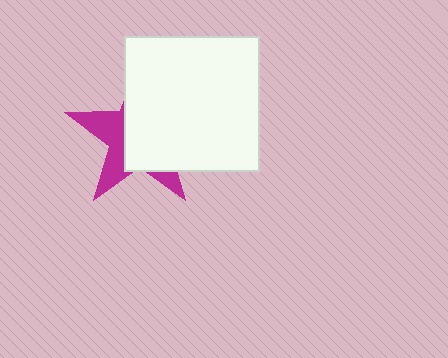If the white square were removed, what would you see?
You would see the complete magenta star.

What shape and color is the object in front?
The object in front is a white square.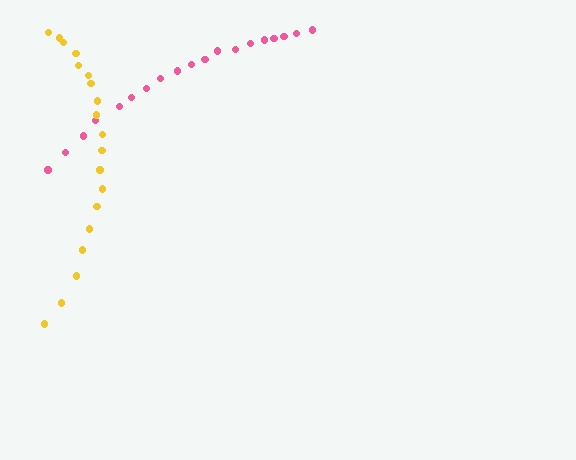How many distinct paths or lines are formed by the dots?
There are 2 distinct paths.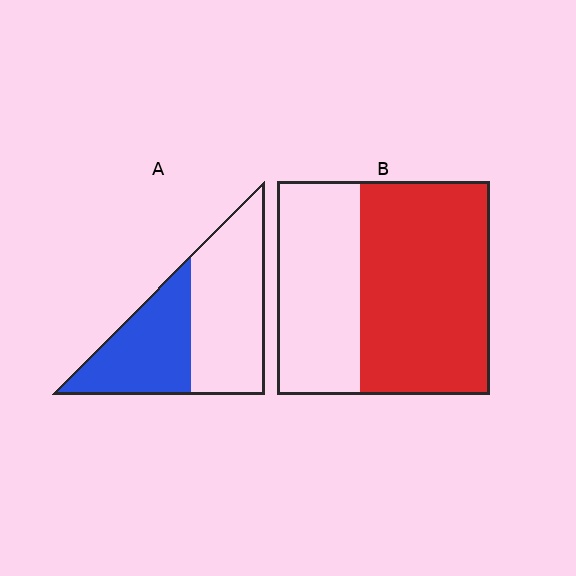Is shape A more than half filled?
No.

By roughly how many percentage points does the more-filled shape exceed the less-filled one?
By roughly 20 percentage points (B over A).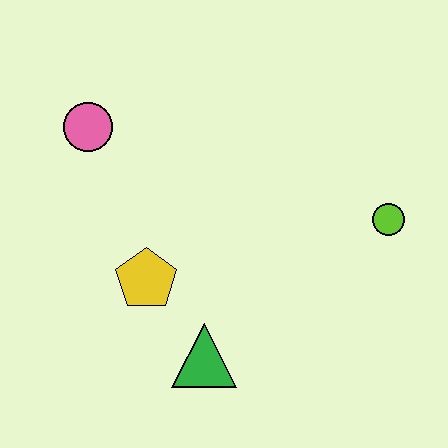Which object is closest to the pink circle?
The yellow pentagon is closest to the pink circle.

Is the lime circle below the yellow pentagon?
No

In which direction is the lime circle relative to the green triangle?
The lime circle is to the right of the green triangle.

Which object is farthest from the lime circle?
The pink circle is farthest from the lime circle.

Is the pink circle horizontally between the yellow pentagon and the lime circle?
No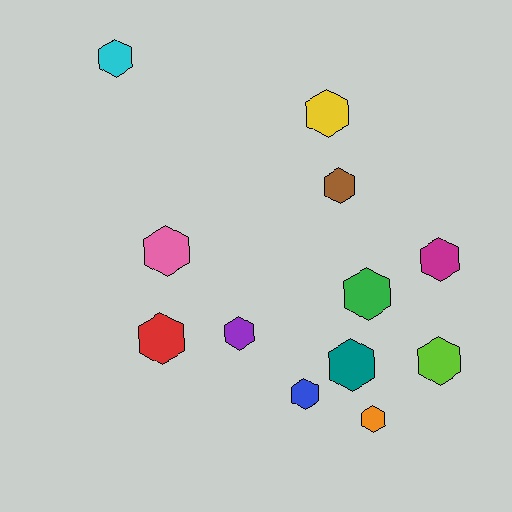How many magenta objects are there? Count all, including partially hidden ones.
There is 1 magenta object.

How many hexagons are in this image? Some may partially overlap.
There are 12 hexagons.